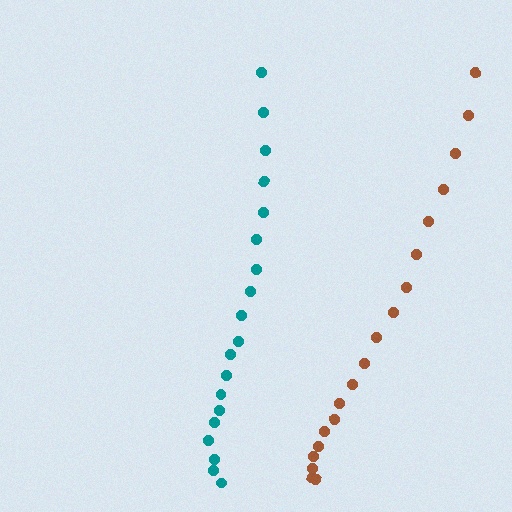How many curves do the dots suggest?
There are 2 distinct paths.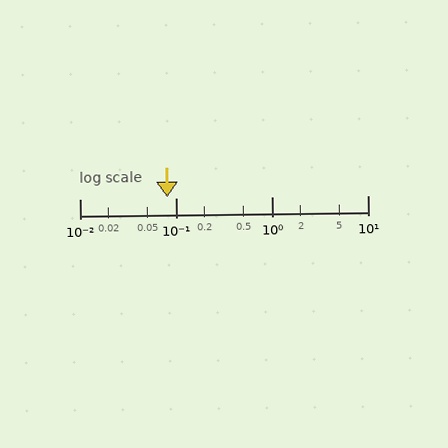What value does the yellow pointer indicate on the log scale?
The pointer indicates approximately 0.081.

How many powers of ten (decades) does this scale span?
The scale spans 3 decades, from 0.01 to 10.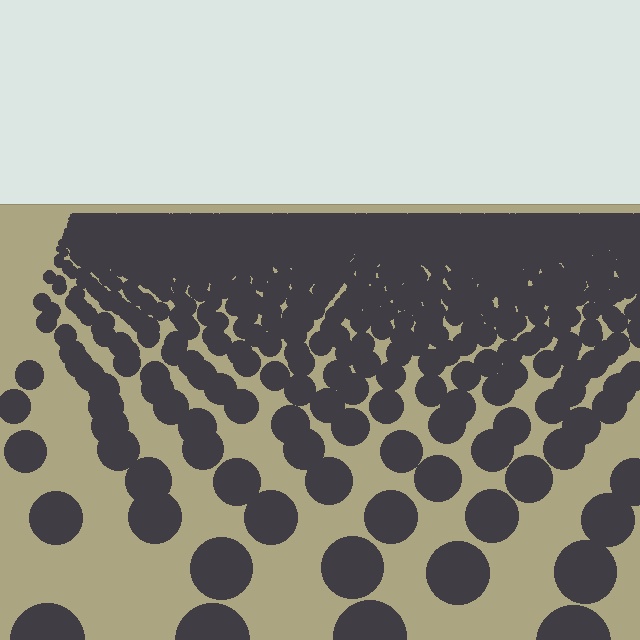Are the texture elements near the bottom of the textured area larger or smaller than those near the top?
Larger. Near the bottom, elements are closer to the viewer and appear at a bigger on-screen size.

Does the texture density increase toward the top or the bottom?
Density increases toward the top.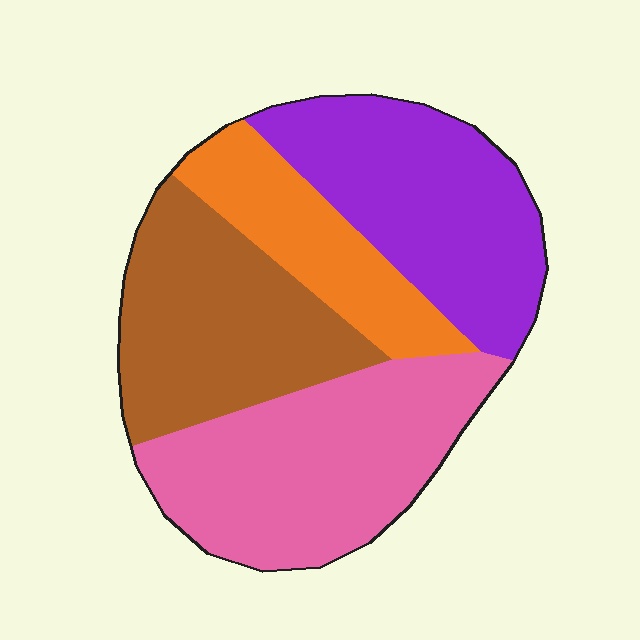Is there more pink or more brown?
Pink.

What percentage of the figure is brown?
Brown covers around 25% of the figure.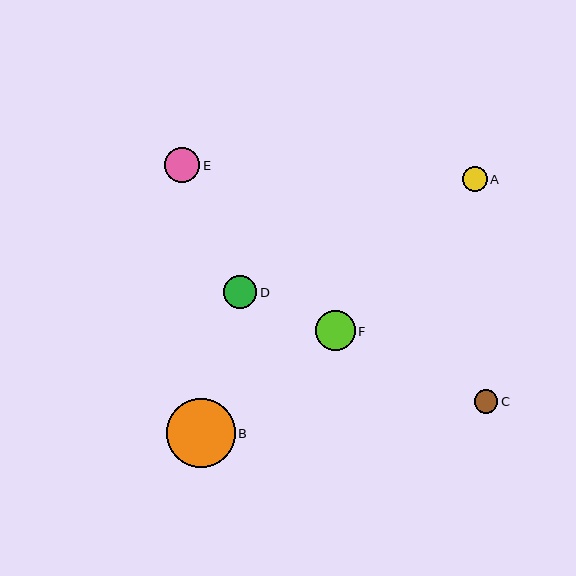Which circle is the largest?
Circle B is the largest with a size of approximately 69 pixels.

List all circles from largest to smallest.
From largest to smallest: B, F, E, D, A, C.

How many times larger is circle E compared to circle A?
Circle E is approximately 1.4 times the size of circle A.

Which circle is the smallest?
Circle C is the smallest with a size of approximately 23 pixels.